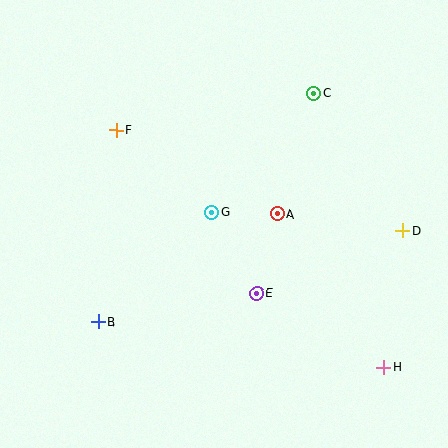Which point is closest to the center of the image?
Point G at (212, 212) is closest to the center.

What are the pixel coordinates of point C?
Point C is at (314, 93).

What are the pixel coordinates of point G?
Point G is at (212, 212).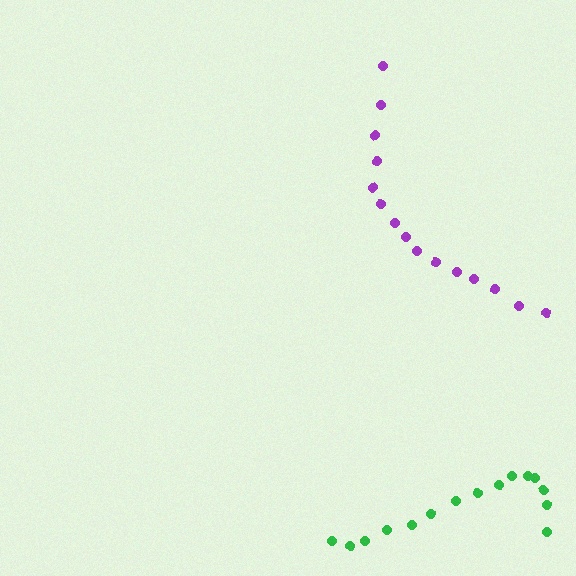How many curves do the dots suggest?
There are 2 distinct paths.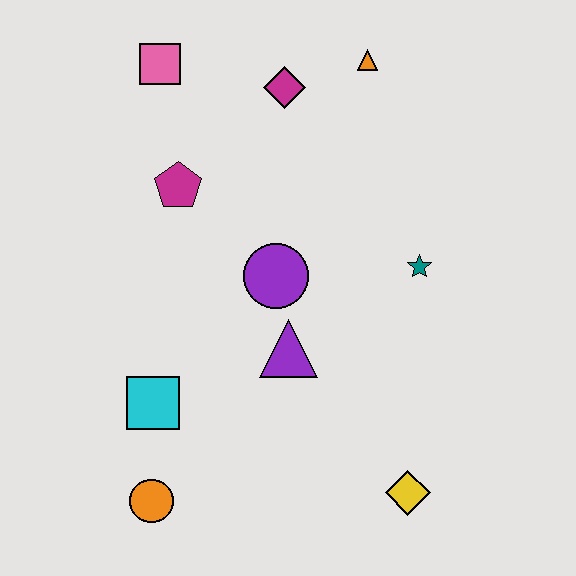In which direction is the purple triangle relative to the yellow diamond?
The purple triangle is above the yellow diamond.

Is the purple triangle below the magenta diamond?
Yes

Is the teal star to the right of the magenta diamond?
Yes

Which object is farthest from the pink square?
The yellow diamond is farthest from the pink square.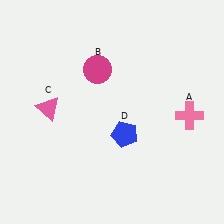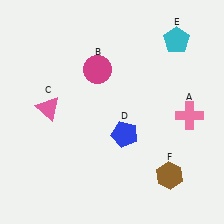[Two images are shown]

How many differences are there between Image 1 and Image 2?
There are 2 differences between the two images.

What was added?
A cyan pentagon (E), a brown hexagon (F) were added in Image 2.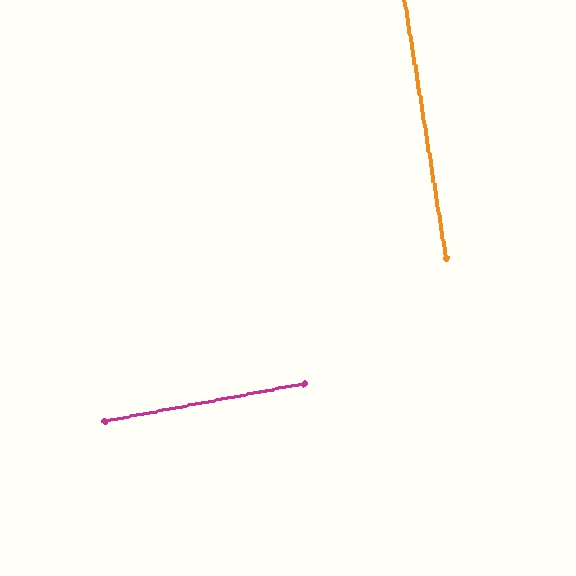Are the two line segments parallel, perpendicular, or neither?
Perpendicular — they meet at approximately 88°.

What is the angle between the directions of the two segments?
Approximately 88 degrees.